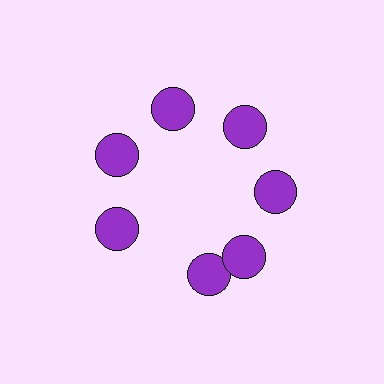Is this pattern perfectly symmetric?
No. The 7 purple circles are arranged in a ring, but one element near the 6 o'clock position is rotated out of alignment along the ring, breaking the 7-fold rotational symmetry.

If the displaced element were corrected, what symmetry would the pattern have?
It would have 7-fold rotational symmetry — the pattern would map onto itself every 51 degrees.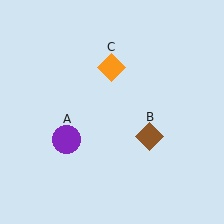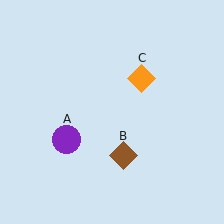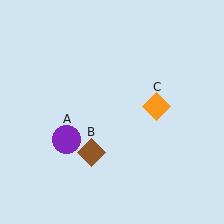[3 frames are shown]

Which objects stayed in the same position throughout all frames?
Purple circle (object A) remained stationary.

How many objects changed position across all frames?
2 objects changed position: brown diamond (object B), orange diamond (object C).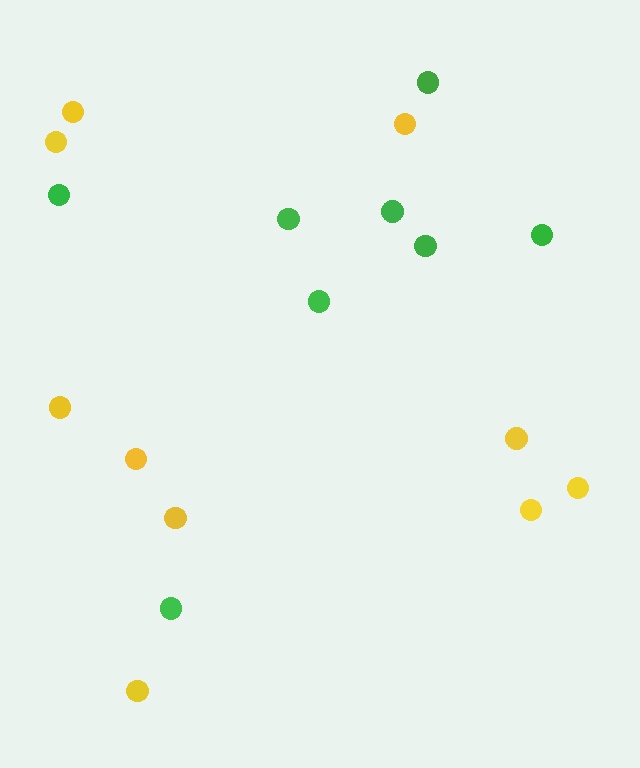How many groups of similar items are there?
There are 2 groups: one group of green circles (8) and one group of yellow circles (10).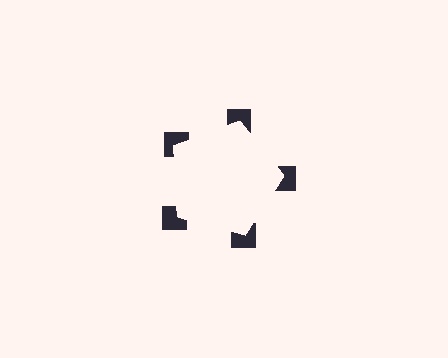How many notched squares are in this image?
There are 5 — one at each vertex of the illusory pentagon.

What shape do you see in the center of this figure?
An illusory pentagon — its edges are inferred from the aligned wedge cuts in the notched squares, not physically drawn.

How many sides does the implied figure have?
5 sides.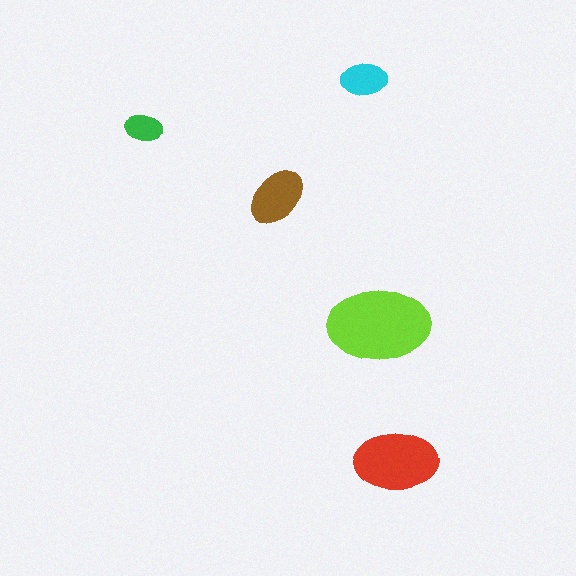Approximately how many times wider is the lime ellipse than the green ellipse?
About 2.5 times wider.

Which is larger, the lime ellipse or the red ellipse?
The lime one.